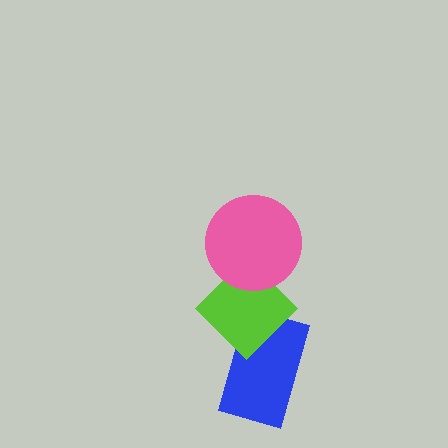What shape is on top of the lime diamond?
The pink circle is on top of the lime diamond.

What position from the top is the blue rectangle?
The blue rectangle is 3rd from the top.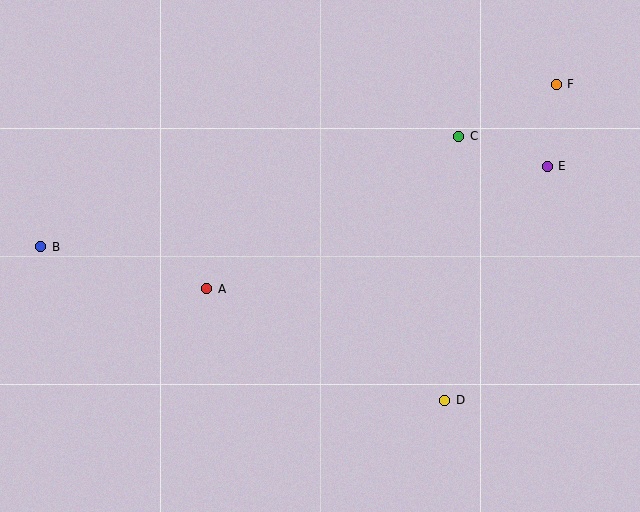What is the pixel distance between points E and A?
The distance between E and A is 362 pixels.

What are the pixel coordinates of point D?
Point D is at (445, 400).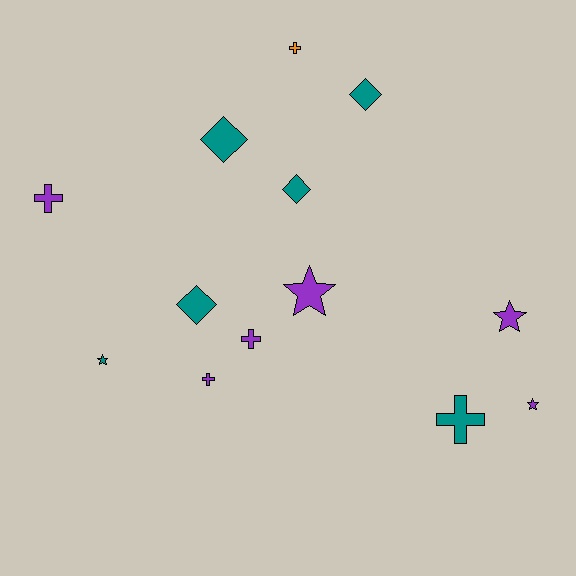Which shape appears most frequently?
Cross, with 5 objects.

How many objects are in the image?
There are 13 objects.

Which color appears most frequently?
Teal, with 6 objects.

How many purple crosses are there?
There are 3 purple crosses.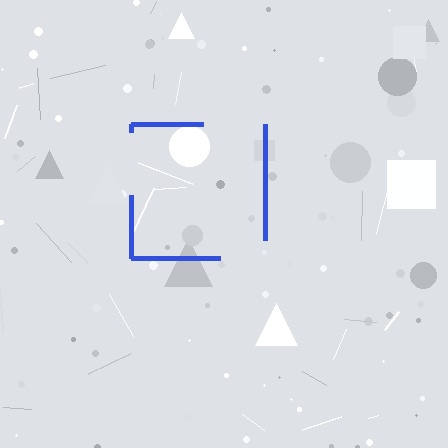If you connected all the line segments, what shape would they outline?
They would outline a square.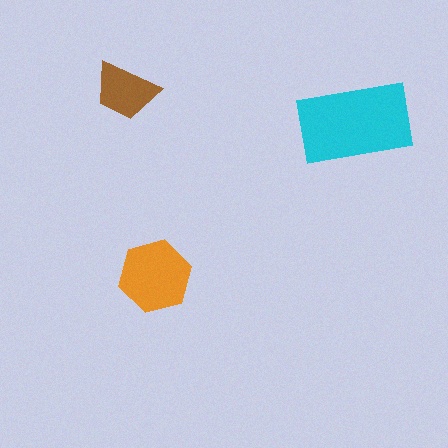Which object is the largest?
The cyan rectangle.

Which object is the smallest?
The brown trapezoid.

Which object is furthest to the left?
The brown trapezoid is leftmost.